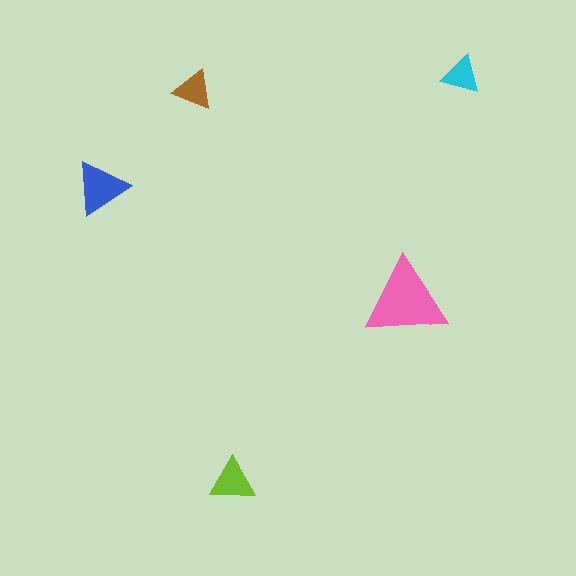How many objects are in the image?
There are 5 objects in the image.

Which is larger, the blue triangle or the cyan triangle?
The blue one.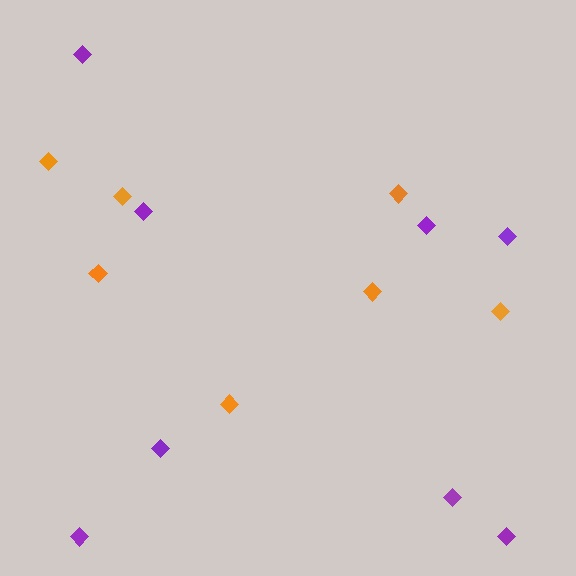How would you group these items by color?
There are 2 groups: one group of purple diamonds (8) and one group of orange diamonds (7).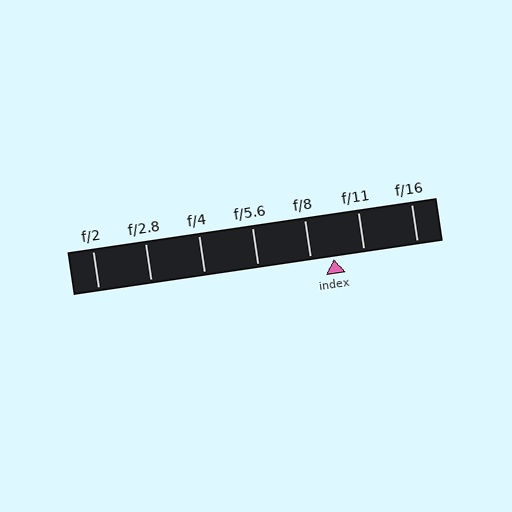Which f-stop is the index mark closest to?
The index mark is closest to f/8.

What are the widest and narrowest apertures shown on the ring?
The widest aperture shown is f/2 and the narrowest is f/16.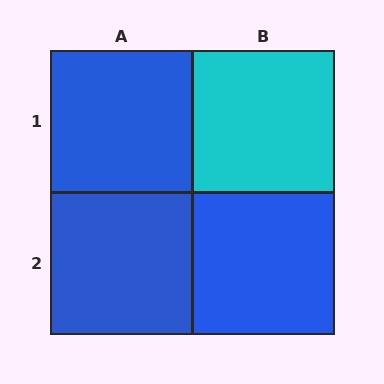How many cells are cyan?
1 cell is cyan.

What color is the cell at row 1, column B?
Cyan.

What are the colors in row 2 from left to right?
Blue, blue.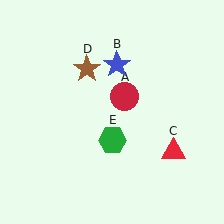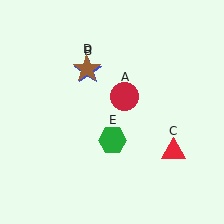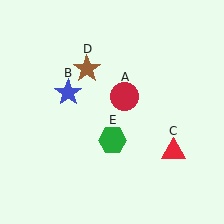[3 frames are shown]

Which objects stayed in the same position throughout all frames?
Red circle (object A) and red triangle (object C) and brown star (object D) and green hexagon (object E) remained stationary.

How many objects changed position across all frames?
1 object changed position: blue star (object B).